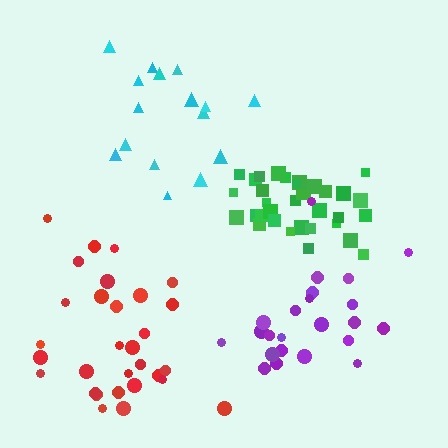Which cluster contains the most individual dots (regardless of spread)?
Green (33).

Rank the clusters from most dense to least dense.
green, purple, cyan, red.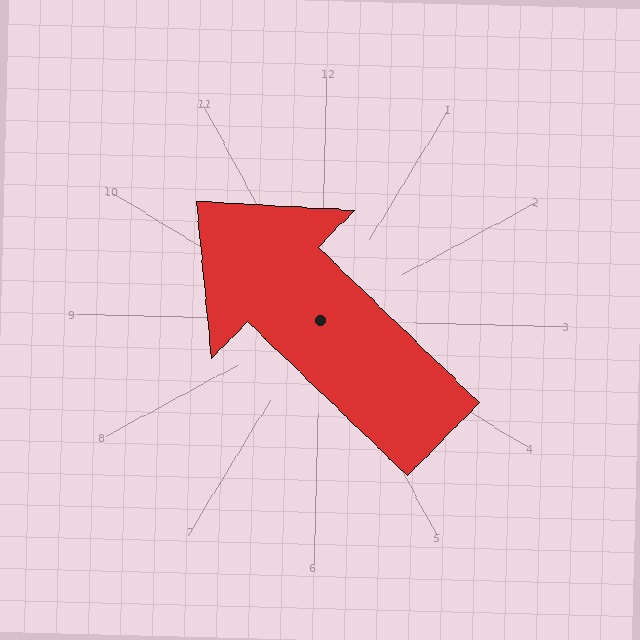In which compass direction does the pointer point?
Northwest.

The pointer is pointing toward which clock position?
Roughly 10 o'clock.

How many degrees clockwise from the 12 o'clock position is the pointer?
Approximately 313 degrees.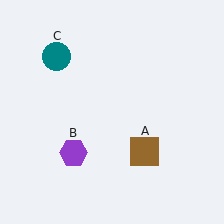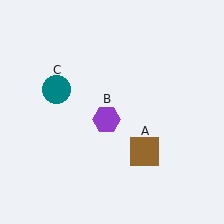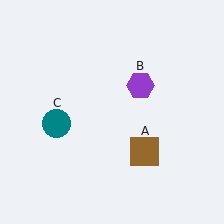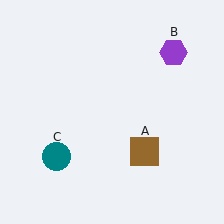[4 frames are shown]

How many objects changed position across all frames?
2 objects changed position: purple hexagon (object B), teal circle (object C).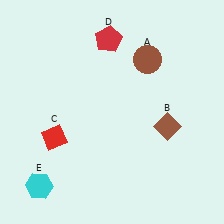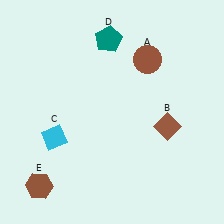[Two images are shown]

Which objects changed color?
C changed from red to cyan. D changed from red to teal. E changed from cyan to brown.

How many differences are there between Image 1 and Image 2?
There are 3 differences between the two images.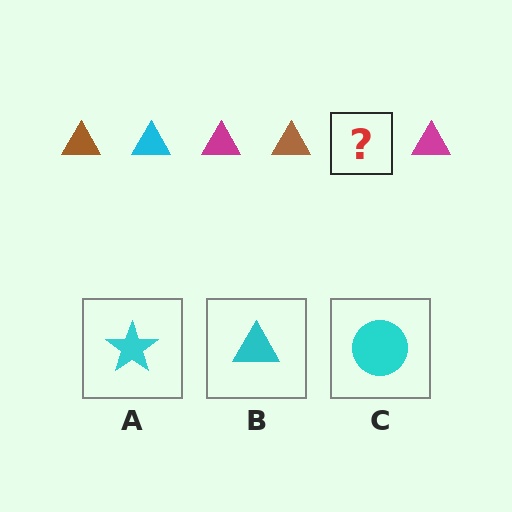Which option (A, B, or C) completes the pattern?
B.